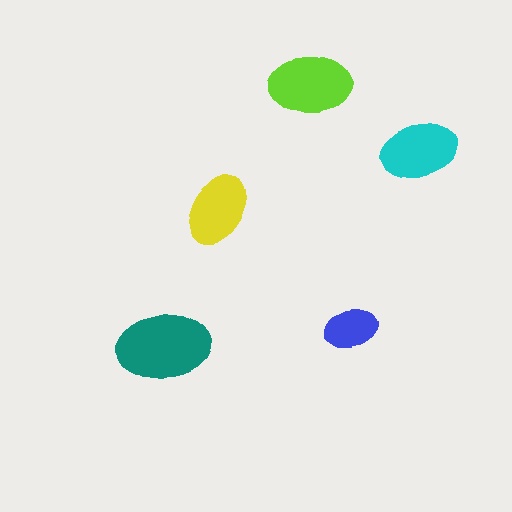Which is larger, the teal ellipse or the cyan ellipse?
The teal one.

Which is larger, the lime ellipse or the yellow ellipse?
The lime one.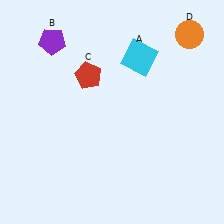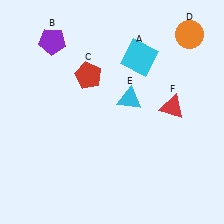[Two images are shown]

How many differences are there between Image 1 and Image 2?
There are 2 differences between the two images.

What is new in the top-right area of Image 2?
A red triangle (F) was added in the top-right area of Image 2.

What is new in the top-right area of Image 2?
A cyan triangle (E) was added in the top-right area of Image 2.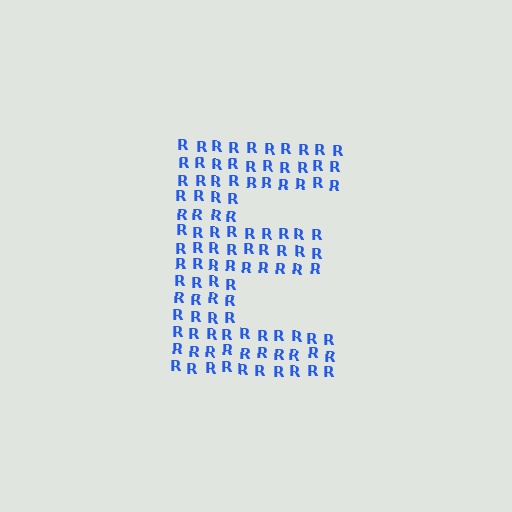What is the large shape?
The large shape is the letter E.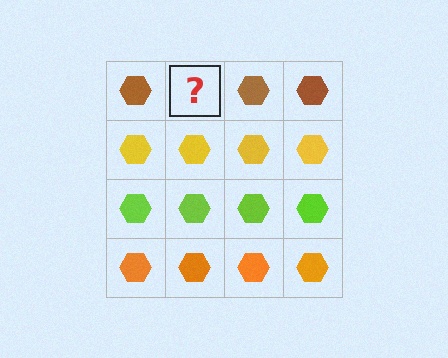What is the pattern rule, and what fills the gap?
The rule is that each row has a consistent color. The gap should be filled with a brown hexagon.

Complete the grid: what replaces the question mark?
The question mark should be replaced with a brown hexagon.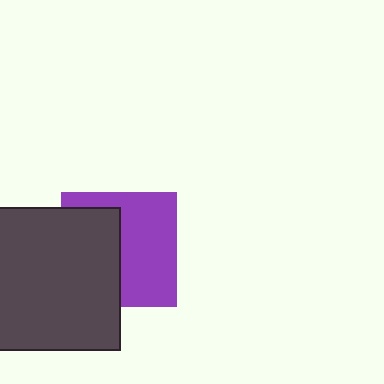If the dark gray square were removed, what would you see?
You would see the complete purple square.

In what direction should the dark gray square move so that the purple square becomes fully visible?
The dark gray square should move left. That is the shortest direction to clear the overlap and leave the purple square fully visible.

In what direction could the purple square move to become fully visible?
The purple square could move right. That would shift it out from behind the dark gray square entirely.